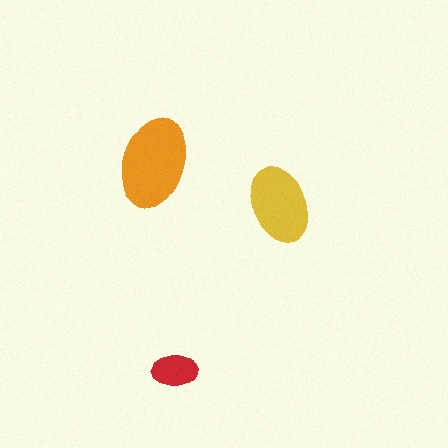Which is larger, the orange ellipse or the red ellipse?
The orange one.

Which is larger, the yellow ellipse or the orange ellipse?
The orange one.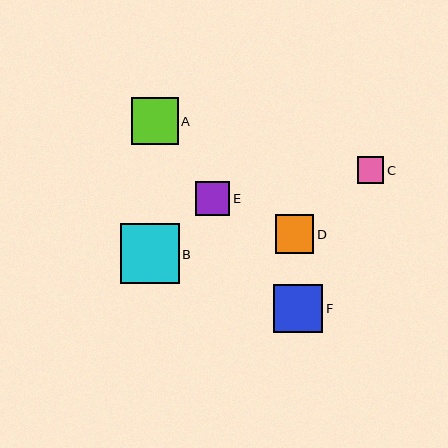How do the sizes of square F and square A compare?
Square F and square A are approximately the same size.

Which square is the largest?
Square B is the largest with a size of approximately 59 pixels.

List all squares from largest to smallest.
From largest to smallest: B, F, A, D, E, C.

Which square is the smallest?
Square C is the smallest with a size of approximately 27 pixels.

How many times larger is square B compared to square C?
Square B is approximately 2.2 times the size of square C.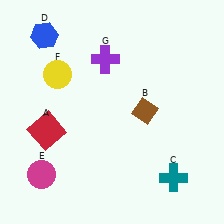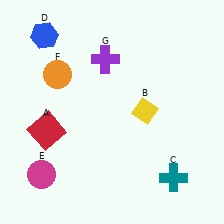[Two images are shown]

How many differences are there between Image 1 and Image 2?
There are 2 differences between the two images.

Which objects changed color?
B changed from brown to yellow. F changed from yellow to orange.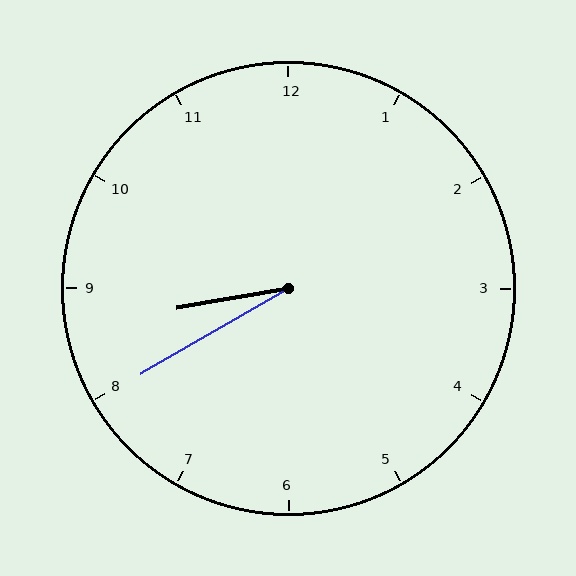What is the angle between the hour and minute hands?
Approximately 20 degrees.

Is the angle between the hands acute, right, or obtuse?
It is acute.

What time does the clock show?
8:40.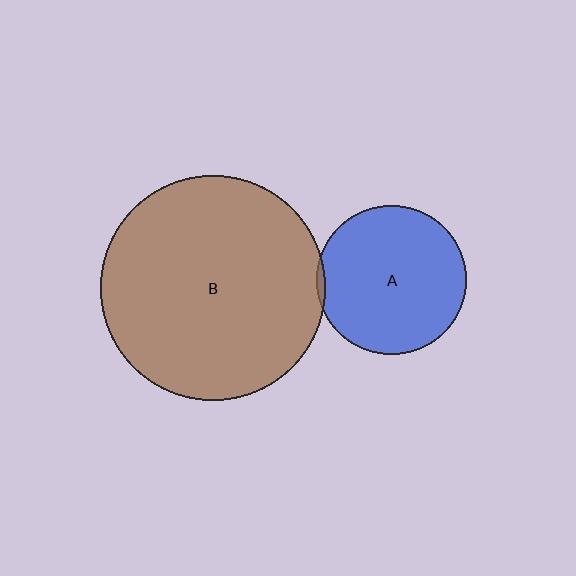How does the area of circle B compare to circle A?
Approximately 2.3 times.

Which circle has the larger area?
Circle B (brown).